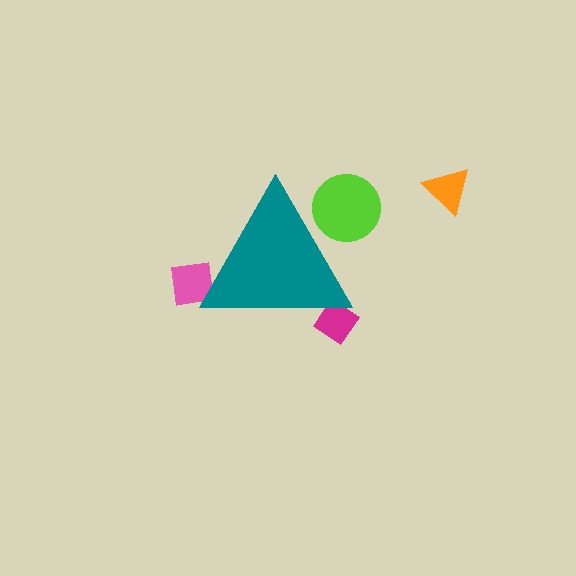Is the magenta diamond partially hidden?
Yes, the magenta diamond is partially hidden behind the teal triangle.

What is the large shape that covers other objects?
A teal triangle.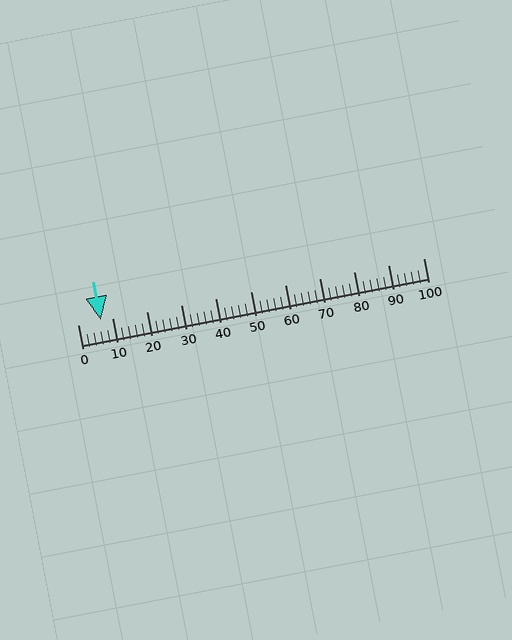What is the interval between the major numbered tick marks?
The major tick marks are spaced 10 units apart.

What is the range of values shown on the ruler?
The ruler shows values from 0 to 100.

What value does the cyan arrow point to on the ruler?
The cyan arrow points to approximately 7.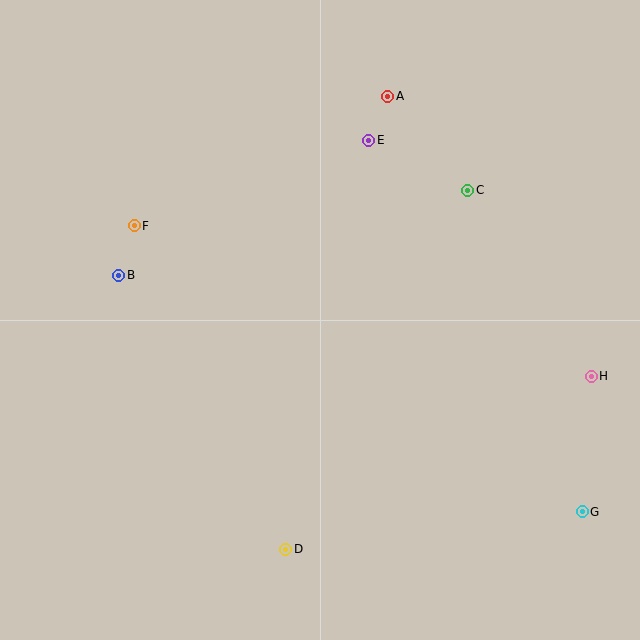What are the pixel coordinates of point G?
Point G is at (582, 512).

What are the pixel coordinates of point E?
Point E is at (369, 140).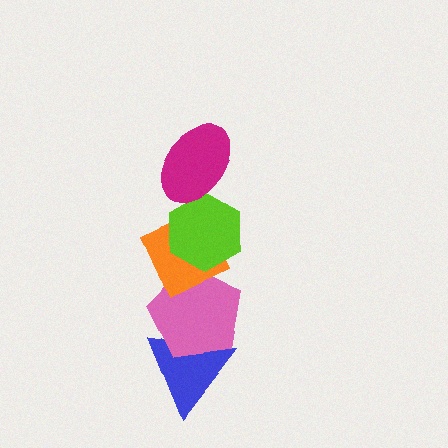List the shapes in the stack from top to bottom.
From top to bottom: the magenta ellipse, the lime hexagon, the orange diamond, the pink pentagon, the blue triangle.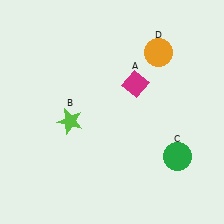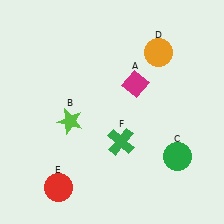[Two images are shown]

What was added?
A red circle (E), a green cross (F) were added in Image 2.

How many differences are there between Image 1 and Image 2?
There are 2 differences between the two images.